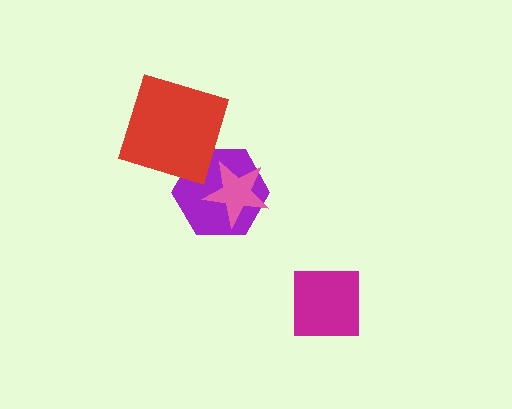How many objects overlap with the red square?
1 object overlaps with the red square.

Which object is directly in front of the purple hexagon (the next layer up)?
The red square is directly in front of the purple hexagon.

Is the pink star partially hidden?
No, no other shape covers it.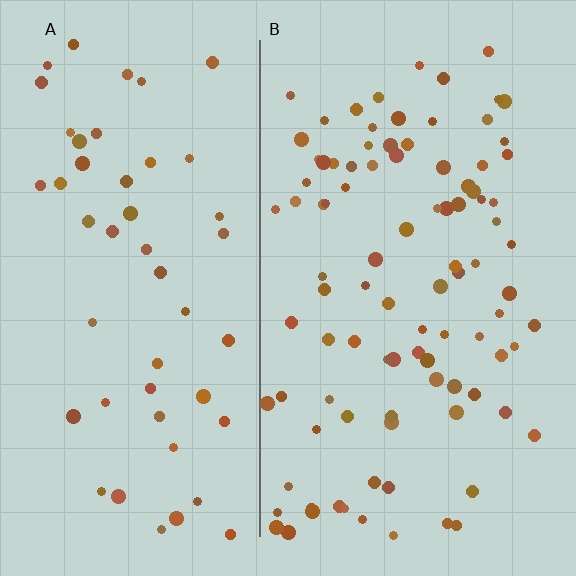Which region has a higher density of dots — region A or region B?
B (the right).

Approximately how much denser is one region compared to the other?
Approximately 1.9× — region B over region A.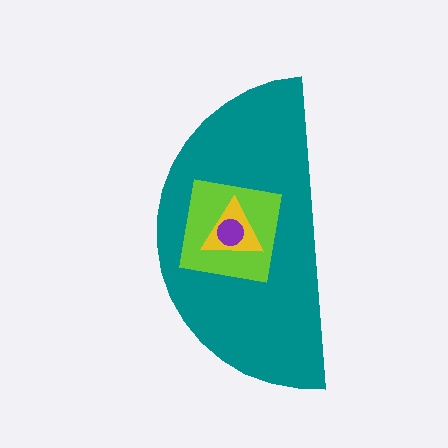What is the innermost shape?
The purple circle.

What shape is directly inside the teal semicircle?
The lime square.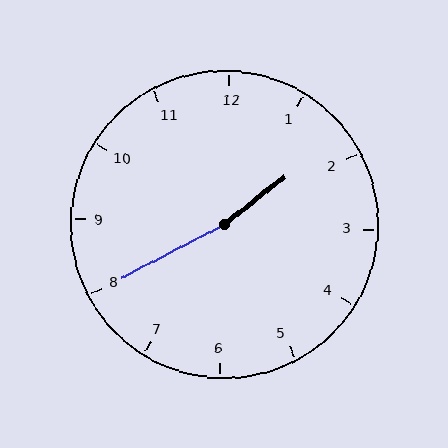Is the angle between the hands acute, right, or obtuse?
It is obtuse.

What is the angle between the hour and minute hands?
Approximately 170 degrees.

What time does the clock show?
1:40.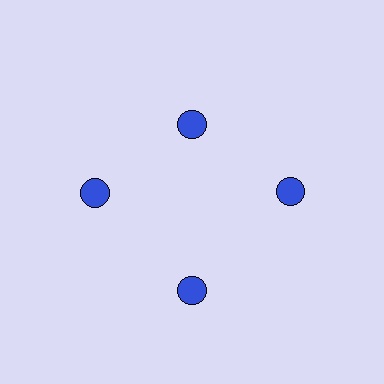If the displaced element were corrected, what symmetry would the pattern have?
It would have 4-fold rotational symmetry — the pattern would map onto itself every 90 degrees.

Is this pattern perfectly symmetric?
No. The 4 blue circles are arranged in a ring, but one element near the 12 o'clock position is pulled inward toward the center, breaking the 4-fold rotational symmetry.